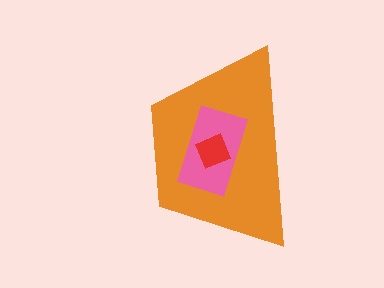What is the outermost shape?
The orange trapezoid.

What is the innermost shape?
The red diamond.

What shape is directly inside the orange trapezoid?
The pink rectangle.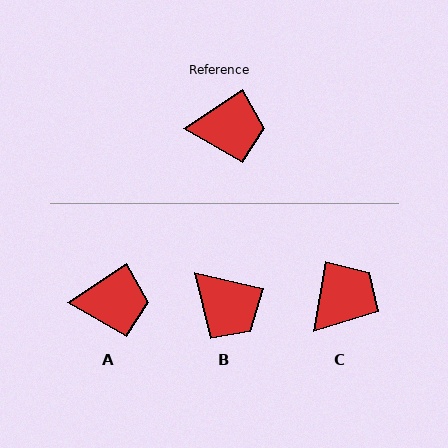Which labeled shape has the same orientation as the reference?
A.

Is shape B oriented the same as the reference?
No, it is off by about 47 degrees.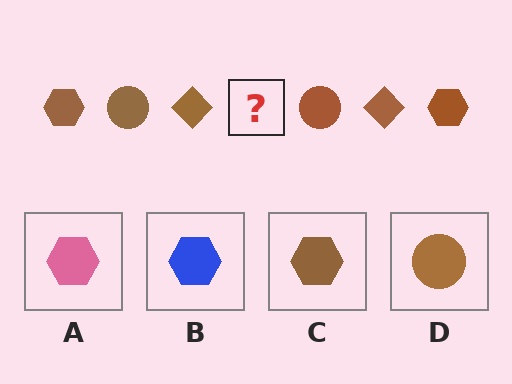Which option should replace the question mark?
Option C.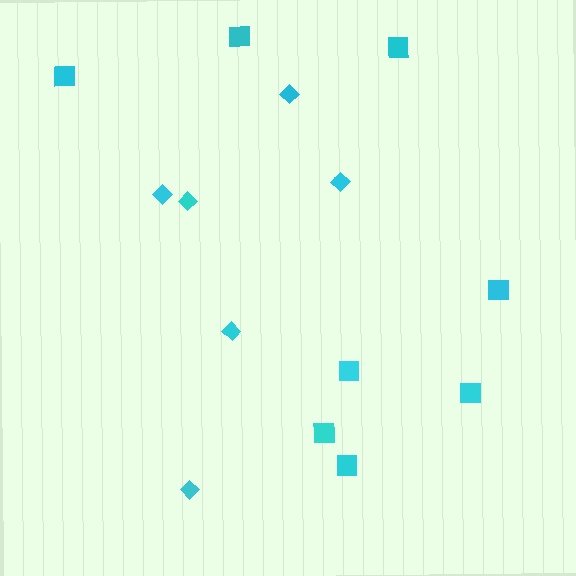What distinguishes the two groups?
There are 2 groups: one group of squares (8) and one group of diamonds (6).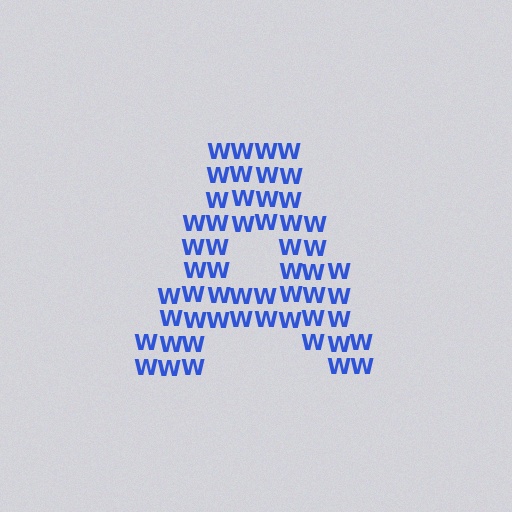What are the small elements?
The small elements are letter W's.